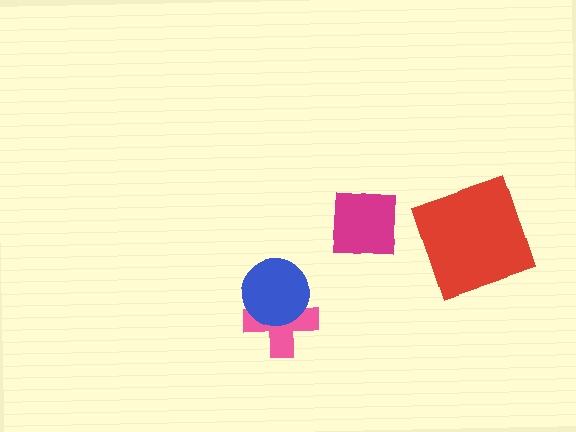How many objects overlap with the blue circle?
1 object overlaps with the blue circle.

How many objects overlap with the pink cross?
1 object overlaps with the pink cross.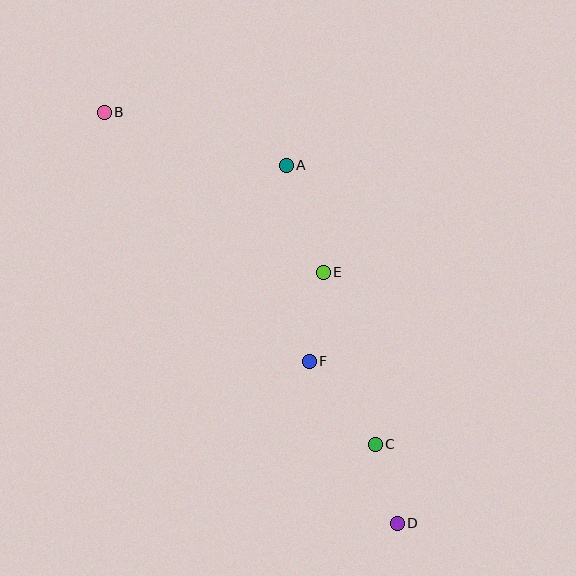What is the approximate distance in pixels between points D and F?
The distance between D and F is approximately 184 pixels.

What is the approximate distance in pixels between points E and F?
The distance between E and F is approximately 90 pixels.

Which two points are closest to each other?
Points C and D are closest to each other.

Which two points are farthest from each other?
Points B and D are farthest from each other.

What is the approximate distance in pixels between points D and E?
The distance between D and E is approximately 262 pixels.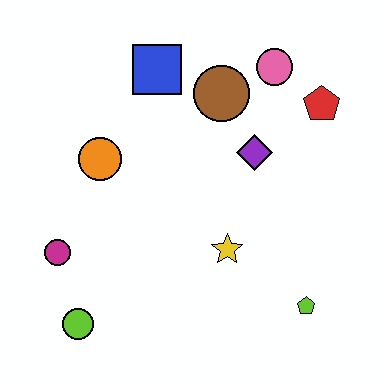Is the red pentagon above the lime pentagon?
Yes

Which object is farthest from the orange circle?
The lime pentagon is farthest from the orange circle.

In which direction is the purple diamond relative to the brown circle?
The purple diamond is below the brown circle.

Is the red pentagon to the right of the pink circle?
Yes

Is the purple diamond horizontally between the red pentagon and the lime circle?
Yes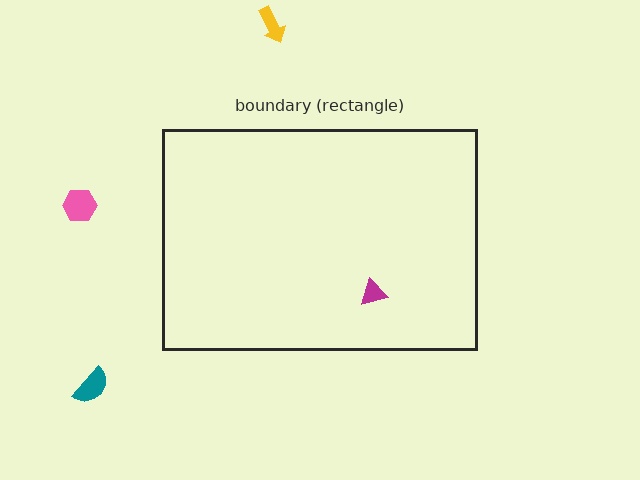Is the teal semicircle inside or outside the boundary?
Outside.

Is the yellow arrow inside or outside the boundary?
Outside.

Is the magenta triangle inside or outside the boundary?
Inside.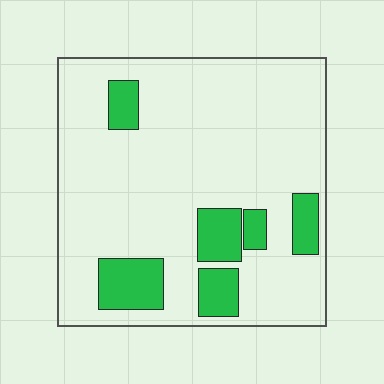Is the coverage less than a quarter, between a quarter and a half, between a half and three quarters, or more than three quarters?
Less than a quarter.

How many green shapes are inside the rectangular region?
6.